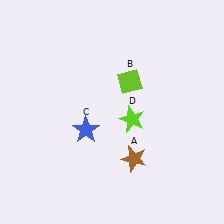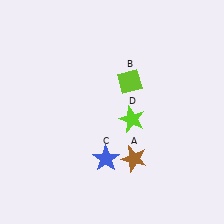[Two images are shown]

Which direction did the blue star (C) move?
The blue star (C) moved down.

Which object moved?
The blue star (C) moved down.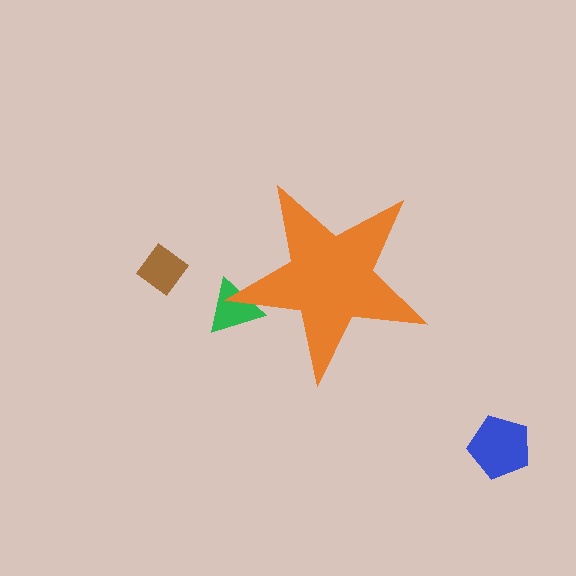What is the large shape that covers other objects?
An orange star.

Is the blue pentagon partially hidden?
No, the blue pentagon is fully visible.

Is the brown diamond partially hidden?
No, the brown diamond is fully visible.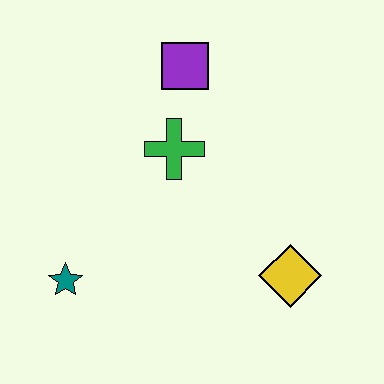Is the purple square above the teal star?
Yes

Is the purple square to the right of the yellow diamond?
No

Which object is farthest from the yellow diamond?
The purple square is farthest from the yellow diamond.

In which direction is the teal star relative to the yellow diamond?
The teal star is to the left of the yellow diamond.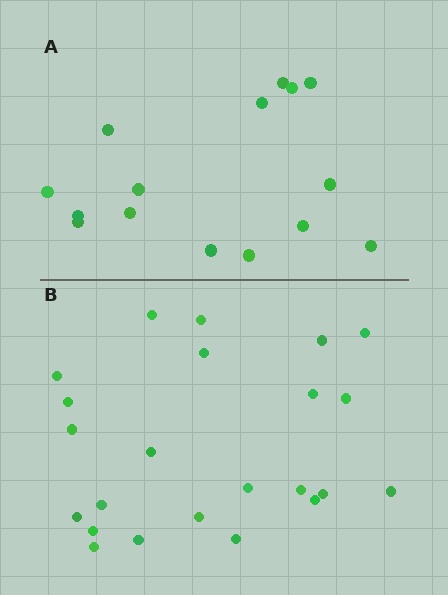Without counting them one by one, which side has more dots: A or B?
Region B (the bottom region) has more dots.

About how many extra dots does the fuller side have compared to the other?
Region B has roughly 8 or so more dots than region A.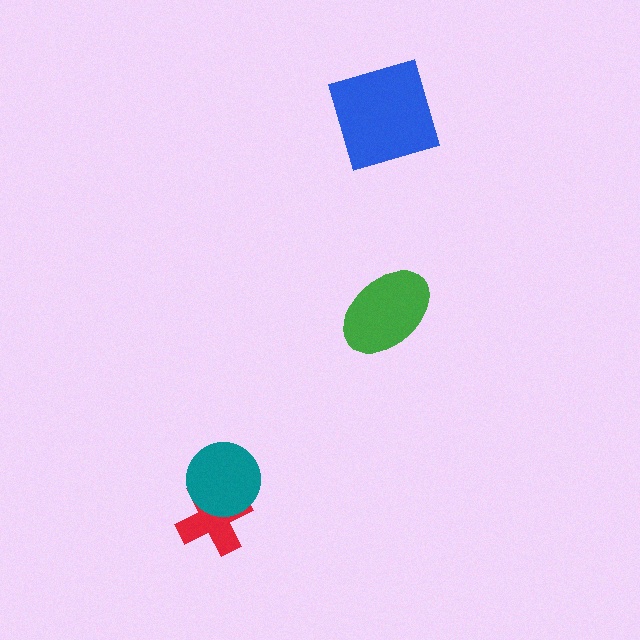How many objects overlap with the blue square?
0 objects overlap with the blue square.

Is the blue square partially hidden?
No, no other shape covers it.